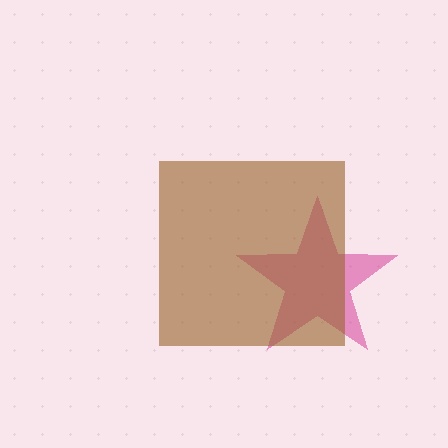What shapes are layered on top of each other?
The layered shapes are: a magenta star, a brown square.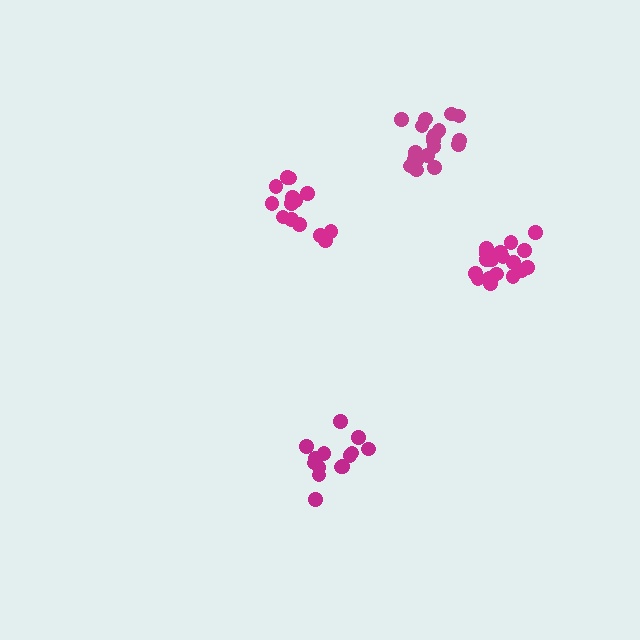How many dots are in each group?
Group 1: 20 dots, Group 2: 19 dots, Group 3: 15 dots, Group 4: 14 dots (68 total).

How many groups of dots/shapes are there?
There are 4 groups.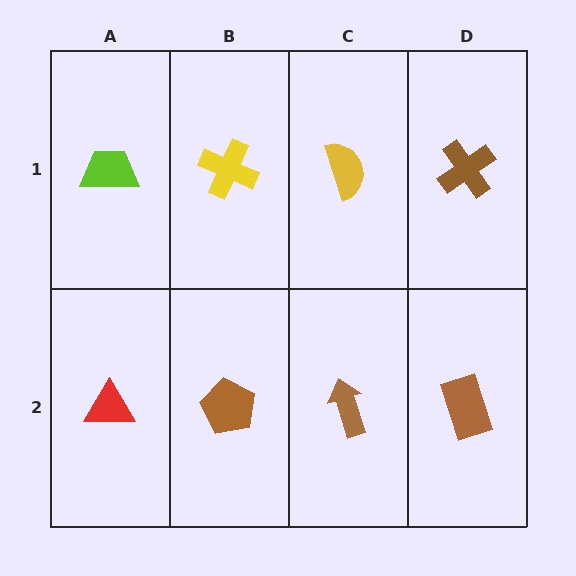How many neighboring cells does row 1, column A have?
2.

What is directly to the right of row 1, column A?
A yellow cross.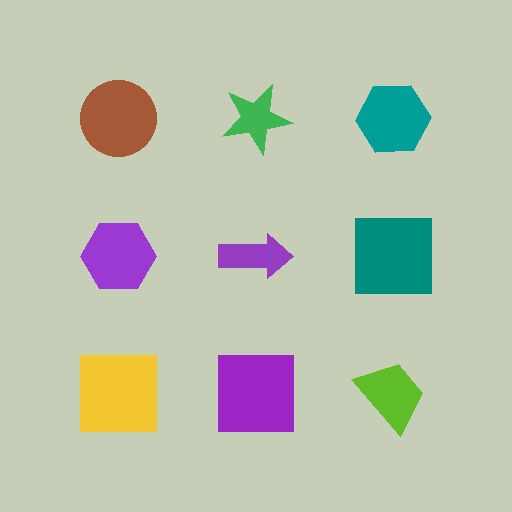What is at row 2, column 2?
A purple arrow.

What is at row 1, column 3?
A teal hexagon.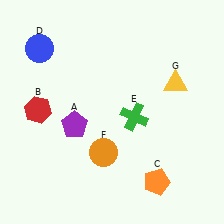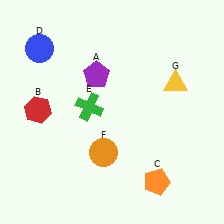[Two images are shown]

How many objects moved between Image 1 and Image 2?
2 objects moved between the two images.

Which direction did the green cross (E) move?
The green cross (E) moved left.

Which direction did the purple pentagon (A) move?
The purple pentagon (A) moved up.